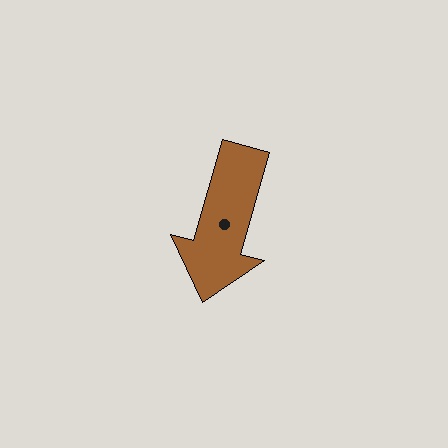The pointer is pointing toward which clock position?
Roughly 7 o'clock.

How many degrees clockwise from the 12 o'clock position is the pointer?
Approximately 196 degrees.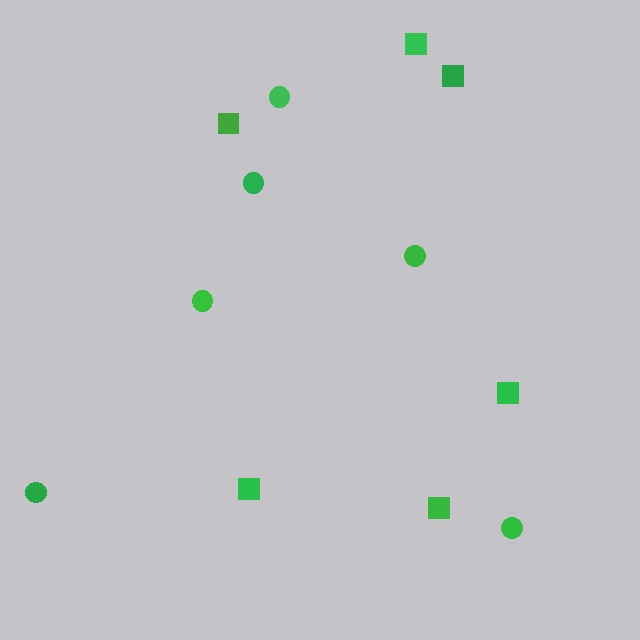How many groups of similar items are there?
There are 2 groups: one group of squares (6) and one group of circles (6).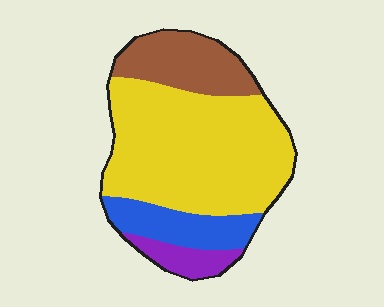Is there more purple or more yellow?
Yellow.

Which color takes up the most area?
Yellow, at roughly 60%.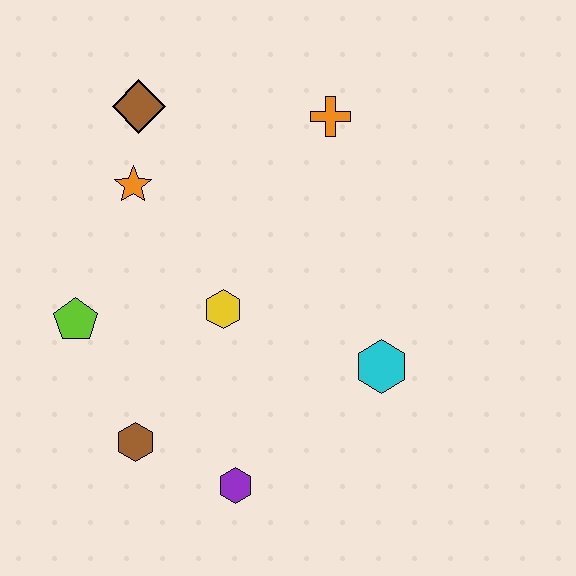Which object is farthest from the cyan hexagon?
The brown diamond is farthest from the cyan hexagon.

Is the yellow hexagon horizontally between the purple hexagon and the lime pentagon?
Yes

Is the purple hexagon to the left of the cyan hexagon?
Yes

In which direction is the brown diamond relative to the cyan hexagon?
The brown diamond is above the cyan hexagon.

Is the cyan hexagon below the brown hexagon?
No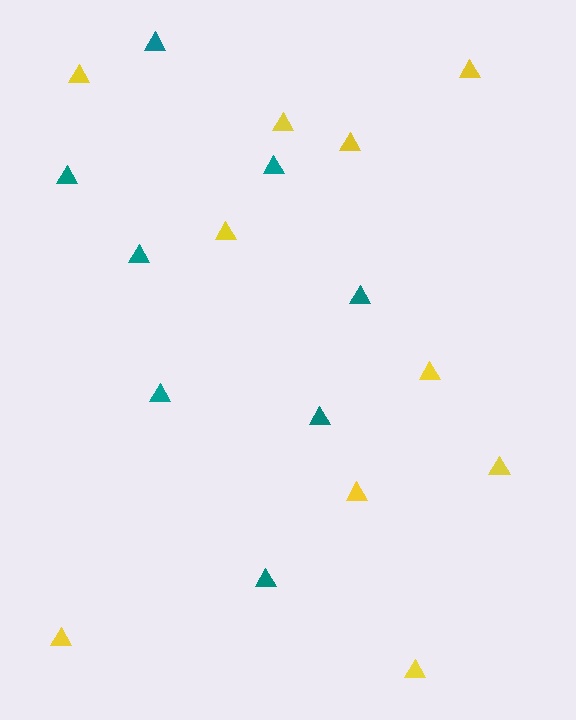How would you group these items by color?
There are 2 groups: one group of teal triangles (8) and one group of yellow triangles (10).